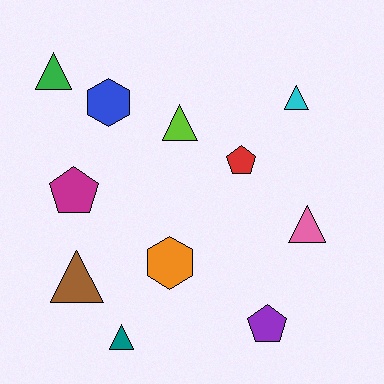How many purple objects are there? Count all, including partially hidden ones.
There is 1 purple object.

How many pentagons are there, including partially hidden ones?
There are 3 pentagons.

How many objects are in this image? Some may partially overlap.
There are 11 objects.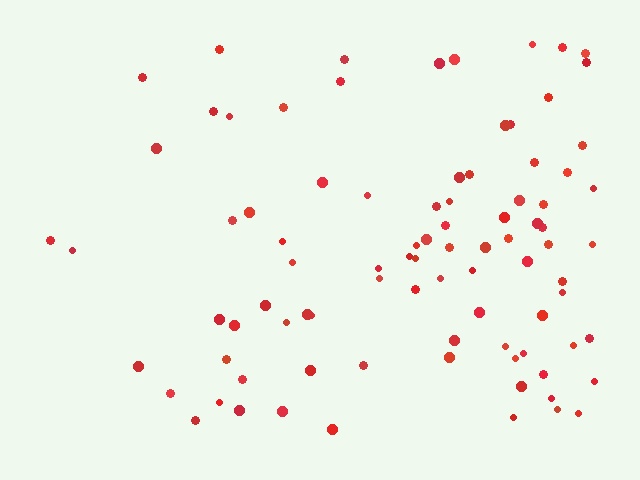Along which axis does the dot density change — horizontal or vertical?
Horizontal.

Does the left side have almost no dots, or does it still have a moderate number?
Still a moderate number, just noticeably fewer than the right.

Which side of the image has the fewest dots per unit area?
The left.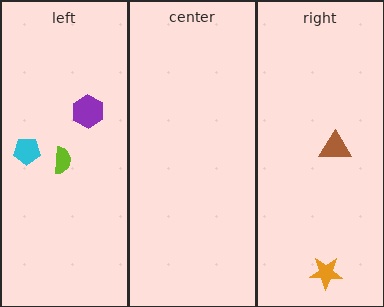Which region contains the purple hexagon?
The left region.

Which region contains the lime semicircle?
The left region.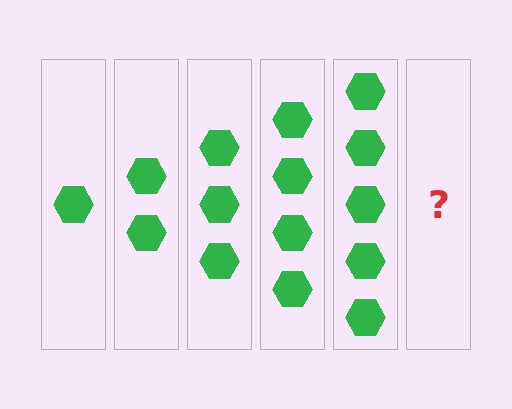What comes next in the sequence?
The next element should be 6 hexagons.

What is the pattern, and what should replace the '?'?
The pattern is that each step adds one more hexagon. The '?' should be 6 hexagons.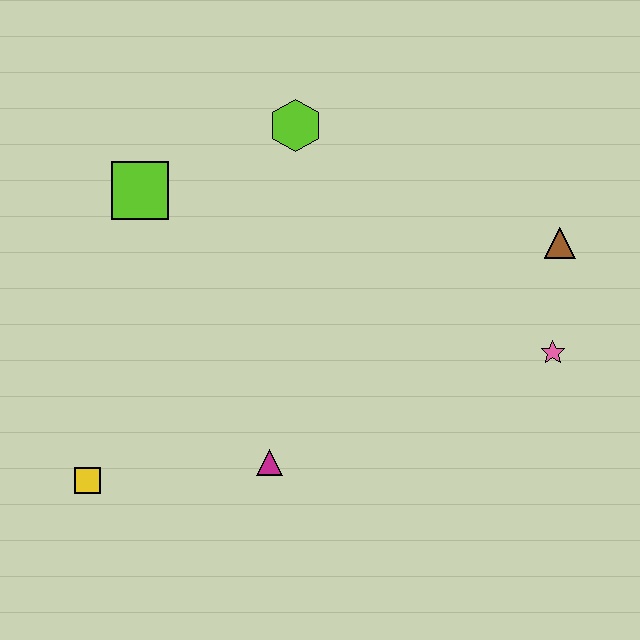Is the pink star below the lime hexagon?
Yes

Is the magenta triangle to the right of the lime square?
Yes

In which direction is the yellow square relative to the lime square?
The yellow square is below the lime square.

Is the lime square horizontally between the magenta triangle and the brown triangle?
No